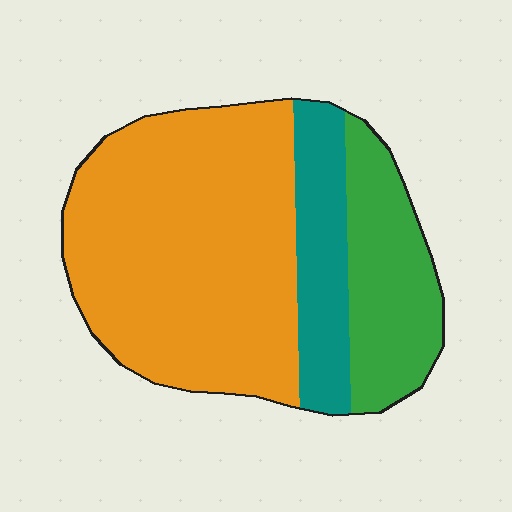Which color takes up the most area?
Orange, at roughly 60%.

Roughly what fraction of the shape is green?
Green covers 22% of the shape.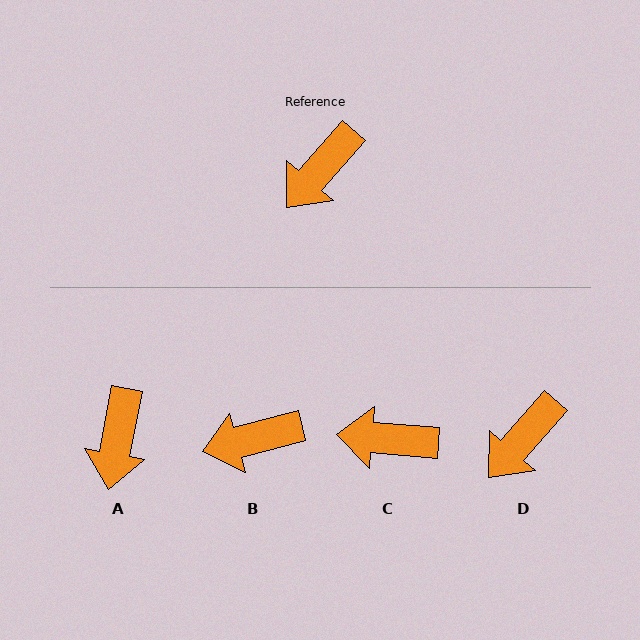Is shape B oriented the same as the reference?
No, it is off by about 34 degrees.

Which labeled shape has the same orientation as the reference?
D.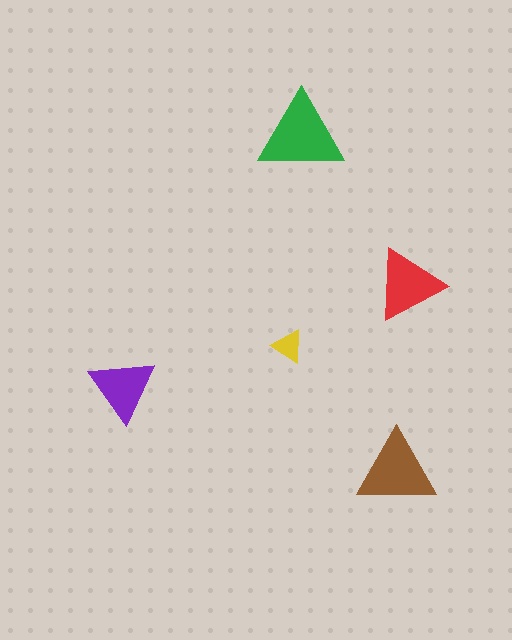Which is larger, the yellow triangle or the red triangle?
The red one.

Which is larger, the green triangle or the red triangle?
The green one.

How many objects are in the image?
There are 5 objects in the image.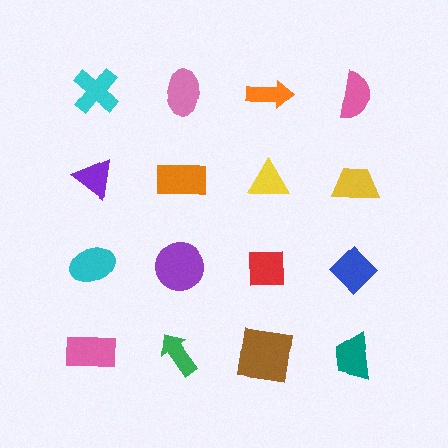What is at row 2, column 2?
An orange rectangle.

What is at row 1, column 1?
A cyan cross.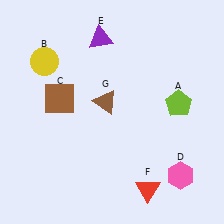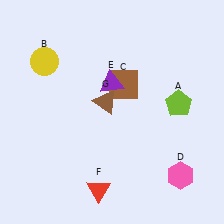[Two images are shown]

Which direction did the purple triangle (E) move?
The purple triangle (E) moved down.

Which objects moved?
The objects that moved are: the brown square (C), the purple triangle (E), the red triangle (F).